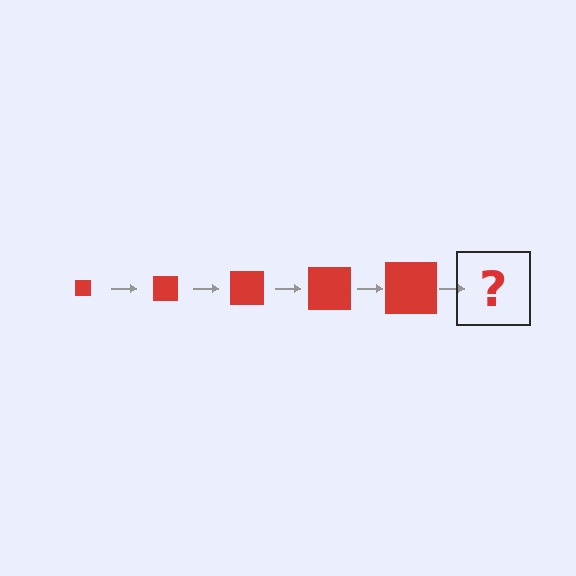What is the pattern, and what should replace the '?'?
The pattern is that the square gets progressively larger each step. The '?' should be a red square, larger than the previous one.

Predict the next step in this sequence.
The next step is a red square, larger than the previous one.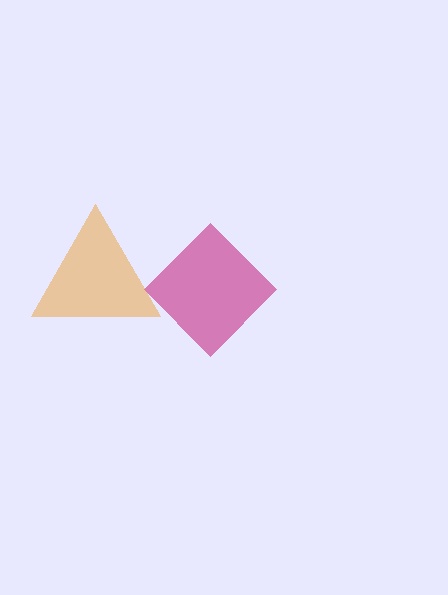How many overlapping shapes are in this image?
There are 2 overlapping shapes in the image.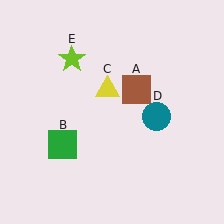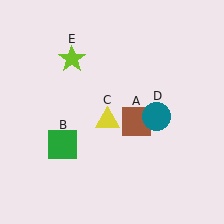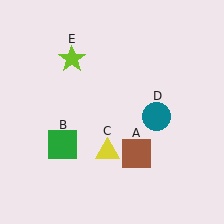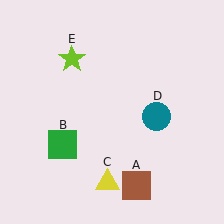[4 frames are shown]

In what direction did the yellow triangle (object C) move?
The yellow triangle (object C) moved down.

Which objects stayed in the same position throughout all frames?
Green square (object B) and teal circle (object D) and lime star (object E) remained stationary.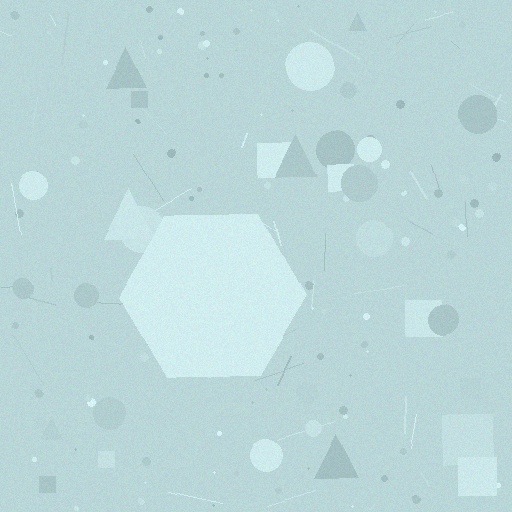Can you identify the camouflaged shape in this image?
The camouflaged shape is a hexagon.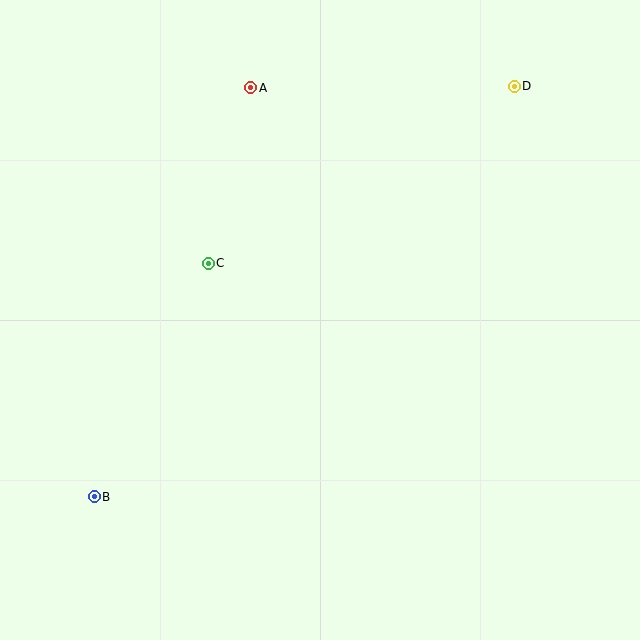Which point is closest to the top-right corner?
Point D is closest to the top-right corner.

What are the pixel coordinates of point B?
Point B is at (94, 497).